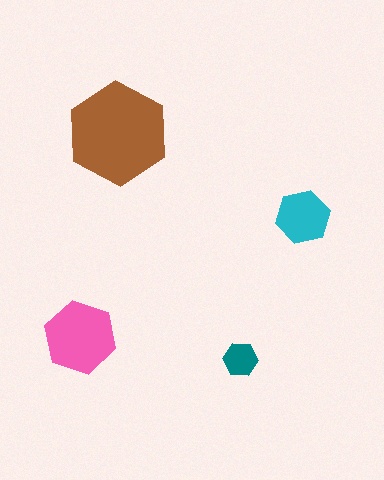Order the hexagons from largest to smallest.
the brown one, the pink one, the cyan one, the teal one.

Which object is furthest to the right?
The cyan hexagon is rightmost.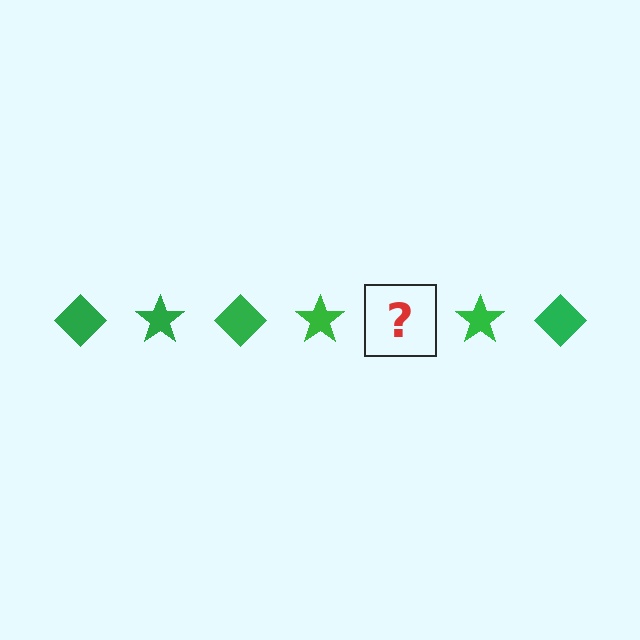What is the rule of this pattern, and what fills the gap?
The rule is that the pattern cycles through diamond, star shapes in green. The gap should be filled with a green diamond.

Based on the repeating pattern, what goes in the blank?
The blank should be a green diamond.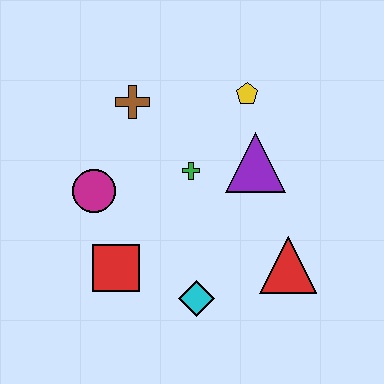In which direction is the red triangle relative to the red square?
The red triangle is to the right of the red square.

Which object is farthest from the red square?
The yellow pentagon is farthest from the red square.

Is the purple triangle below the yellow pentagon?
Yes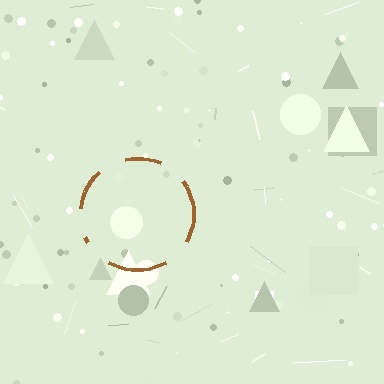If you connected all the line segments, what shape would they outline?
They would outline a circle.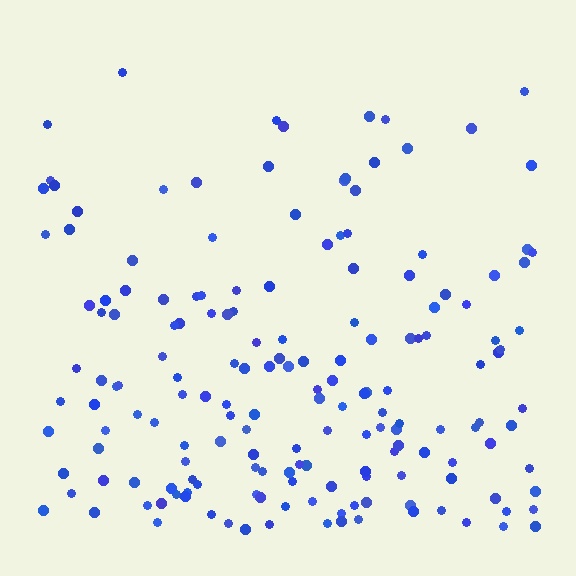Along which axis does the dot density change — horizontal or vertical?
Vertical.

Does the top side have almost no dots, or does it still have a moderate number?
Still a moderate number, just noticeably fewer than the bottom.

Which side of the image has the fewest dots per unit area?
The top.